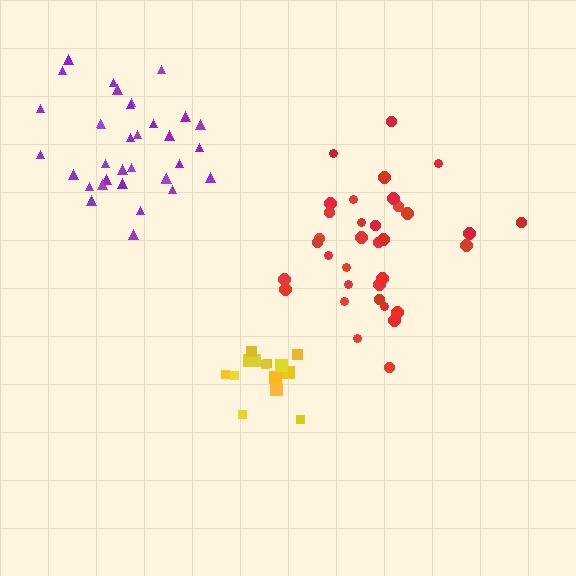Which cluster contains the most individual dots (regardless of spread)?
Red (34).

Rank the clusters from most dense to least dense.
purple, yellow, red.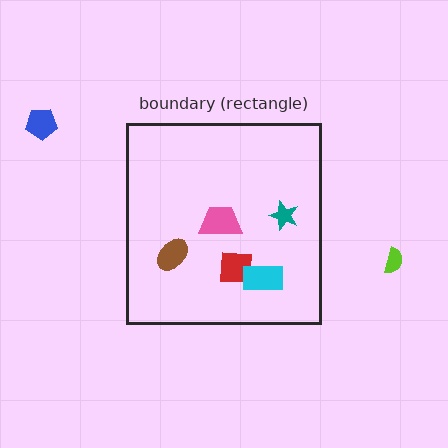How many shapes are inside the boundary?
5 inside, 2 outside.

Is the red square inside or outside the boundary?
Inside.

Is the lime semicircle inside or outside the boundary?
Outside.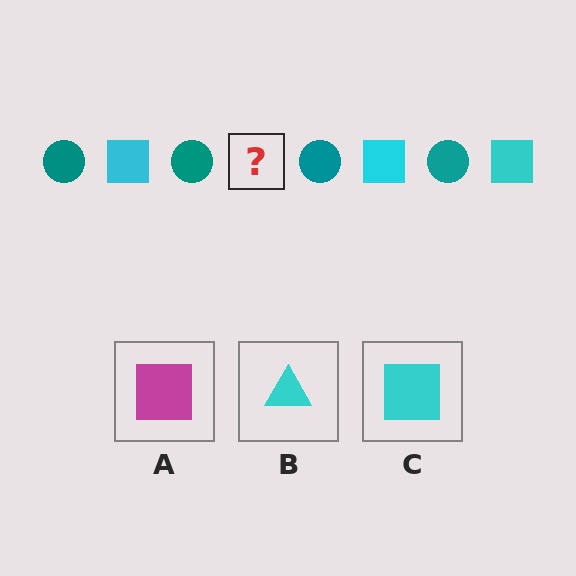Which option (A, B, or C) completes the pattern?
C.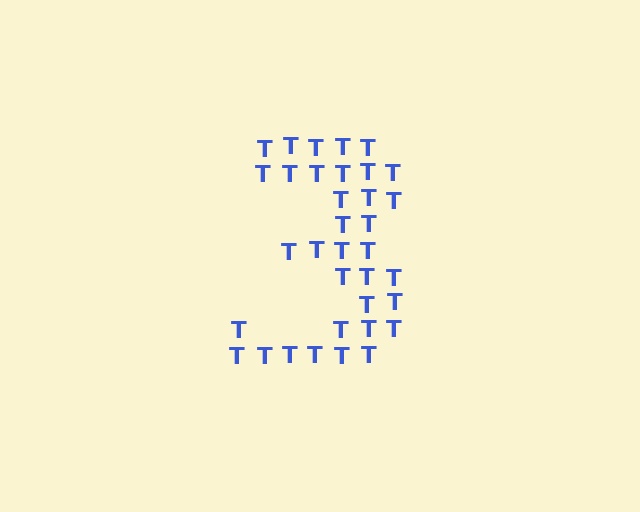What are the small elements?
The small elements are letter T's.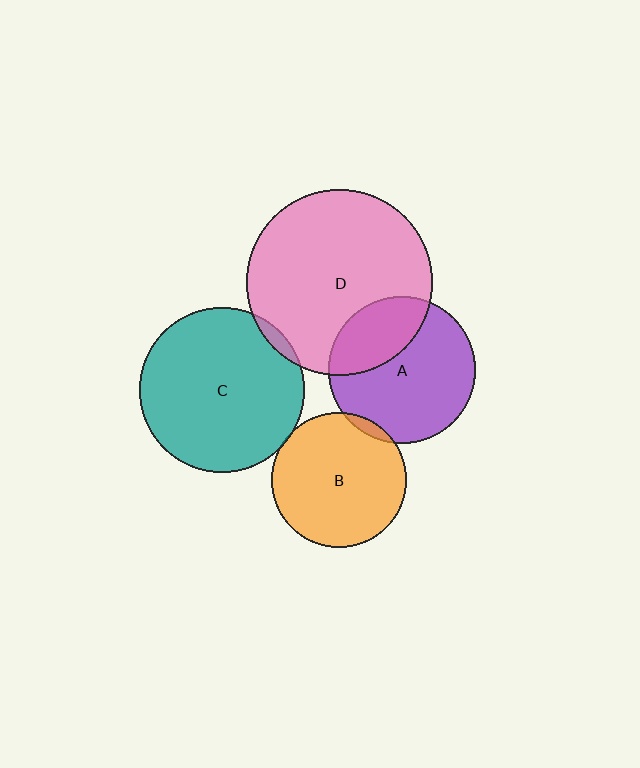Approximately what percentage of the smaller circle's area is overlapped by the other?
Approximately 5%.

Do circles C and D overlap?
Yes.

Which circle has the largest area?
Circle D (pink).